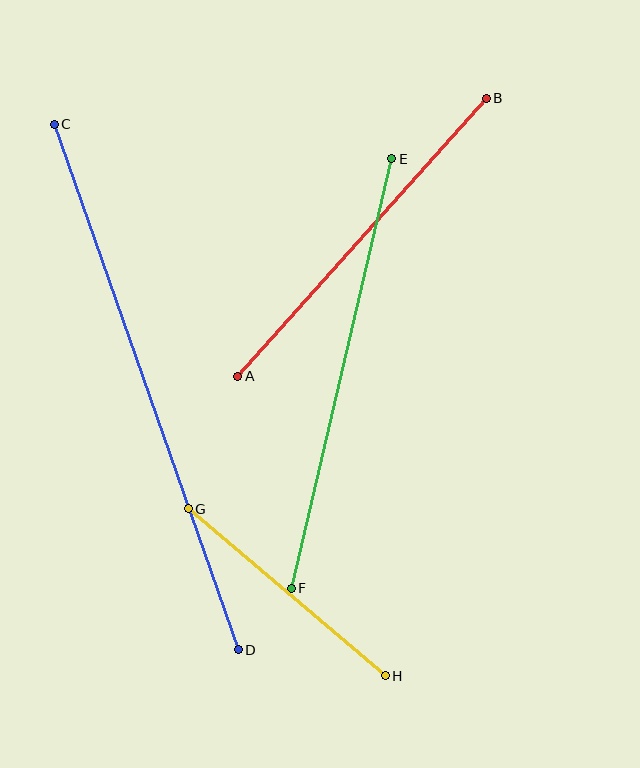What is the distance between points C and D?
The distance is approximately 557 pixels.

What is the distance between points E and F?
The distance is approximately 441 pixels.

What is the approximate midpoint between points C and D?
The midpoint is at approximately (146, 387) pixels.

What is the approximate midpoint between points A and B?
The midpoint is at approximately (362, 237) pixels.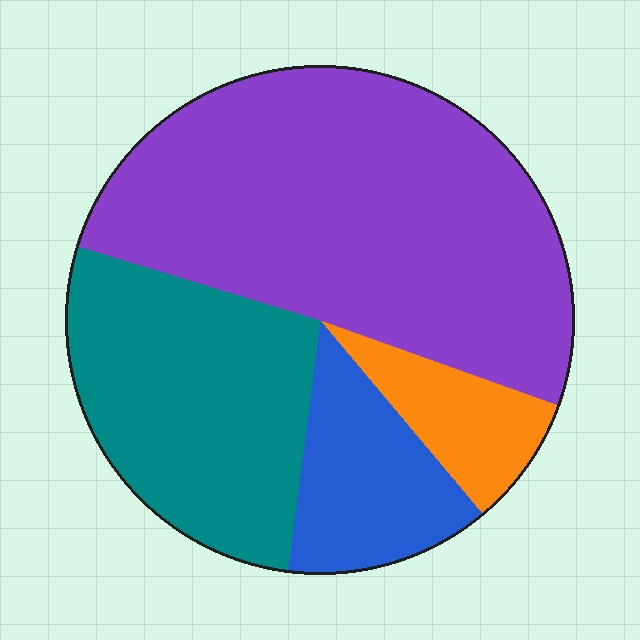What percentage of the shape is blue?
Blue covers about 15% of the shape.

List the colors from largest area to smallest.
From largest to smallest: purple, teal, blue, orange.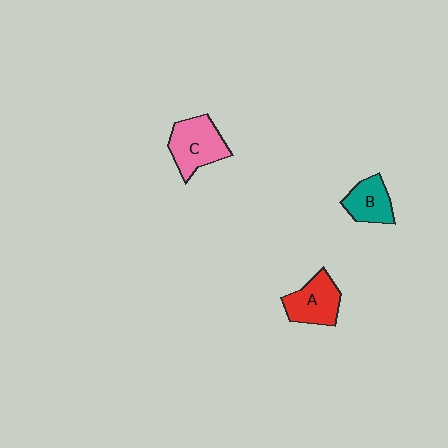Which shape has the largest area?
Shape C (pink).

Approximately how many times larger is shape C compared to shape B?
Approximately 1.4 times.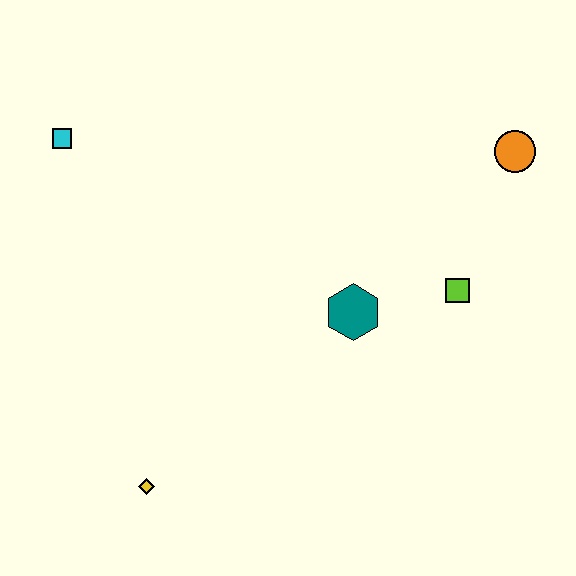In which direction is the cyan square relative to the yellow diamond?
The cyan square is above the yellow diamond.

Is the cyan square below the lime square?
No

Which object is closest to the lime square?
The teal hexagon is closest to the lime square.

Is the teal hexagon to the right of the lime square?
No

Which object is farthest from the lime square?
The cyan square is farthest from the lime square.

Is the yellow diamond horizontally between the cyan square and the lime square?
Yes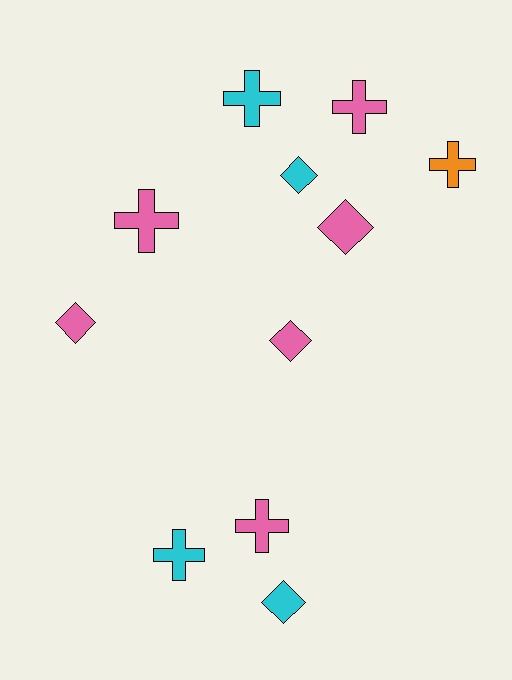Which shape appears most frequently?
Cross, with 6 objects.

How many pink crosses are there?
There are 3 pink crosses.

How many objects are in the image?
There are 11 objects.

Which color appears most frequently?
Pink, with 6 objects.